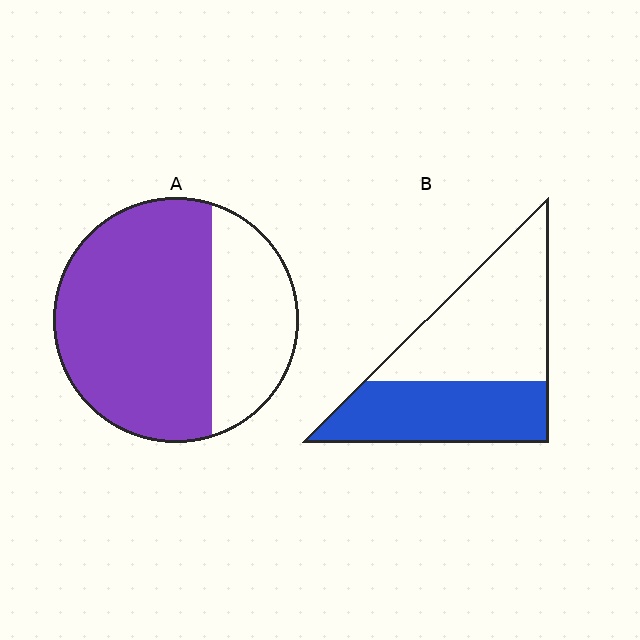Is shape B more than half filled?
No.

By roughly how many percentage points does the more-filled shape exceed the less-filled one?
By roughly 25 percentage points (A over B).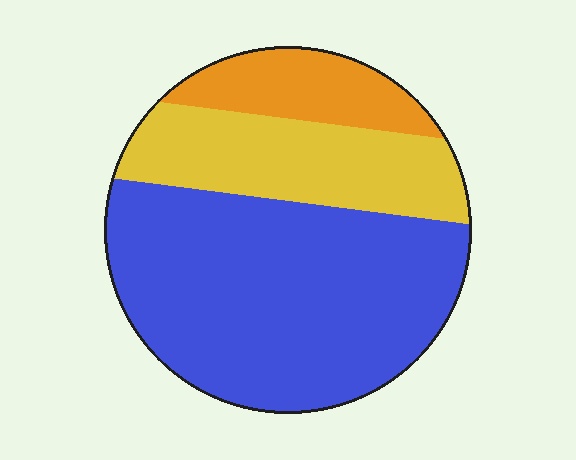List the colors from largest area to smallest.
From largest to smallest: blue, yellow, orange.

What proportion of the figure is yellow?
Yellow takes up about one quarter (1/4) of the figure.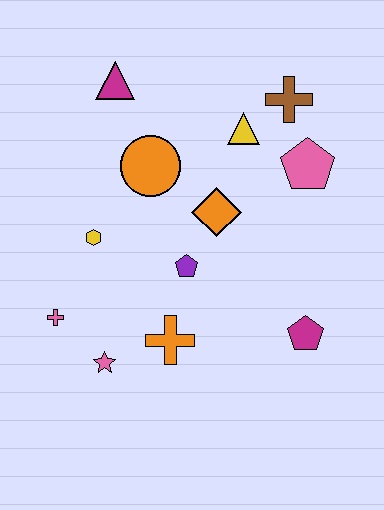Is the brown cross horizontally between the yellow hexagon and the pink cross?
No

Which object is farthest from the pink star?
The brown cross is farthest from the pink star.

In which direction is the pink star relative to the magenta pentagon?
The pink star is to the left of the magenta pentagon.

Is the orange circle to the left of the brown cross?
Yes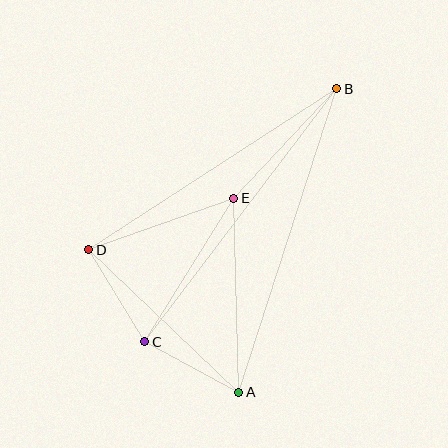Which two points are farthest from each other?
Points A and B are farthest from each other.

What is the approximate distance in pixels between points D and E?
The distance between D and E is approximately 154 pixels.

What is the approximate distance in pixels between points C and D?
The distance between C and D is approximately 107 pixels.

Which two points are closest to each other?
Points A and C are closest to each other.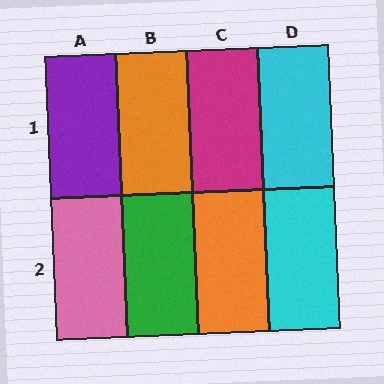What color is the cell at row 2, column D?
Cyan.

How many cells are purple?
1 cell is purple.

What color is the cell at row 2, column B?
Green.